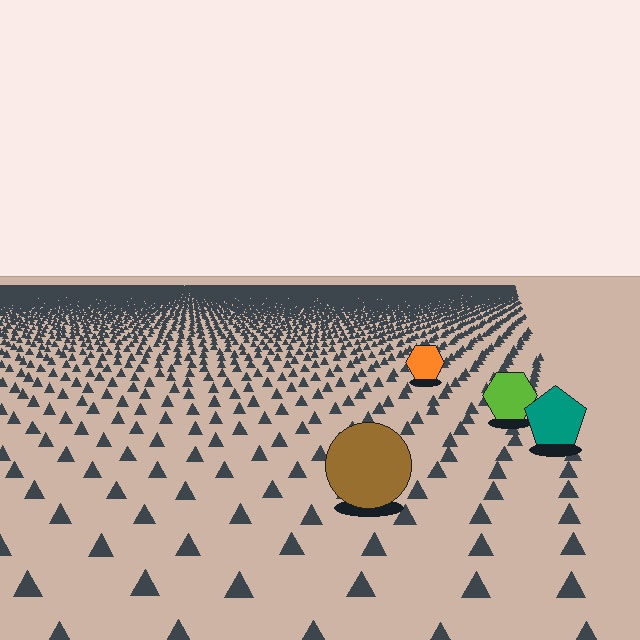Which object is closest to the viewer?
The brown circle is closest. The texture marks near it are larger and more spread out.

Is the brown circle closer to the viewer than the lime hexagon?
Yes. The brown circle is closer — you can tell from the texture gradient: the ground texture is coarser near it.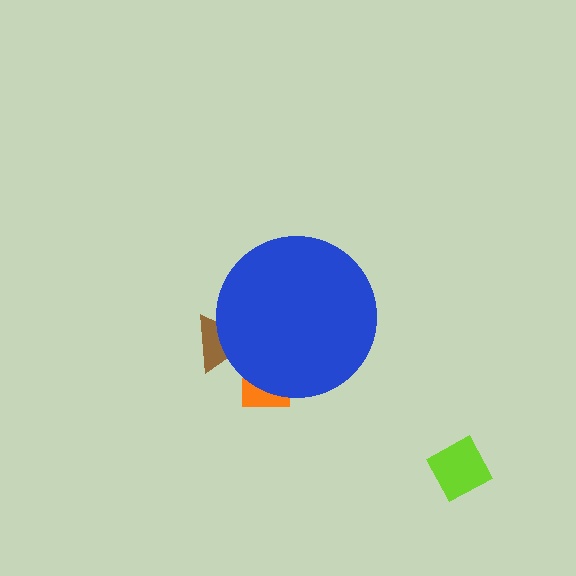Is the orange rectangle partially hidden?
Yes, the orange rectangle is partially hidden behind the blue circle.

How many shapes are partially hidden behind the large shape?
2 shapes are partially hidden.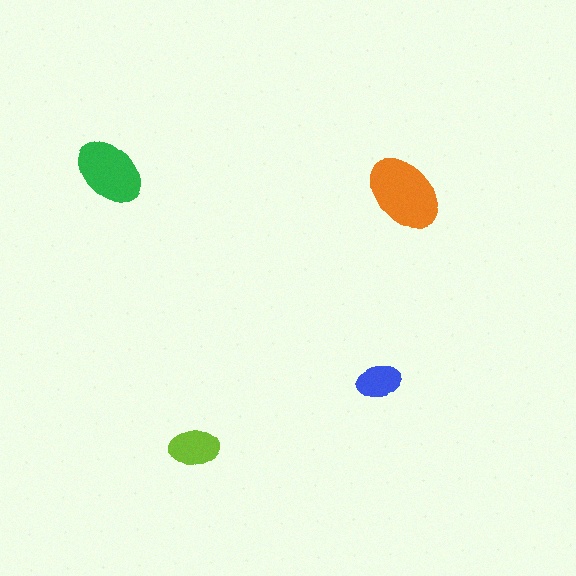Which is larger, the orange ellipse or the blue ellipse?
The orange one.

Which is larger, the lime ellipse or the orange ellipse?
The orange one.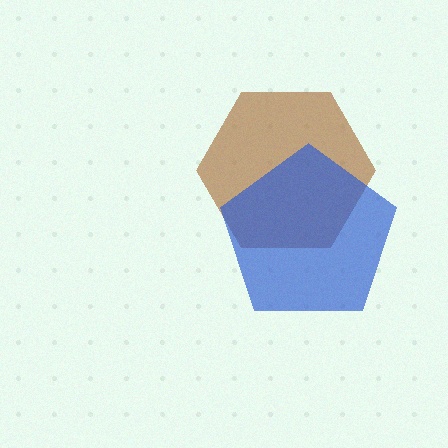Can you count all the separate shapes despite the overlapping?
Yes, there are 2 separate shapes.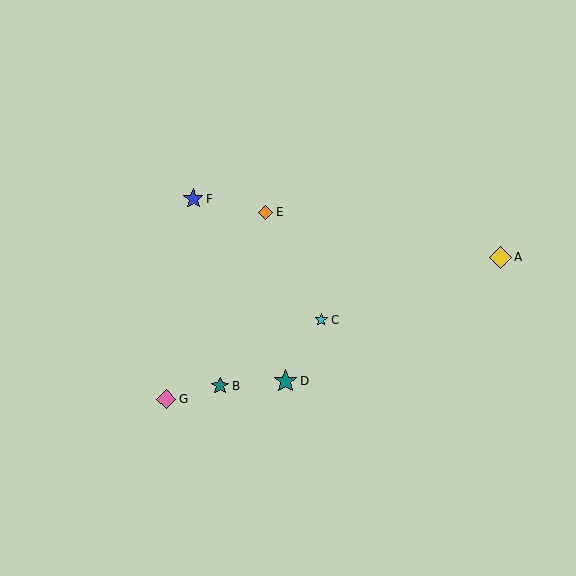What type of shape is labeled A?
Shape A is a yellow diamond.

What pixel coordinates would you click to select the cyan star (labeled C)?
Click at (321, 320) to select the cyan star C.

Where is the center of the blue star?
The center of the blue star is at (193, 199).